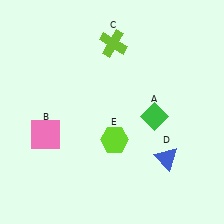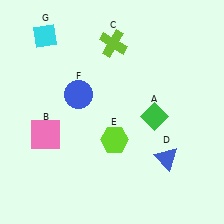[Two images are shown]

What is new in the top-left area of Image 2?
A cyan diamond (G) was added in the top-left area of Image 2.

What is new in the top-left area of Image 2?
A blue circle (F) was added in the top-left area of Image 2.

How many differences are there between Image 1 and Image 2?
There are 2 differences between the two images.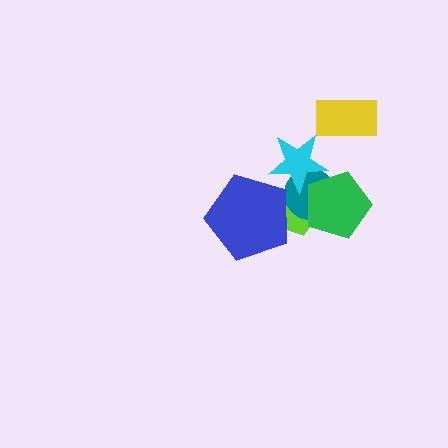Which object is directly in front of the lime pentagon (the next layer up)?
The teal circle is directly in front of the lime pentagon.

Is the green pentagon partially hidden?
Yes, it is partially covered by another shape.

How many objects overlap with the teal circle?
3 objects overlap with the teal circle.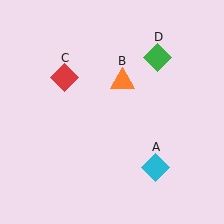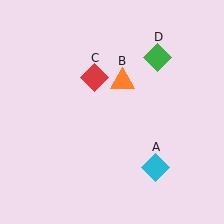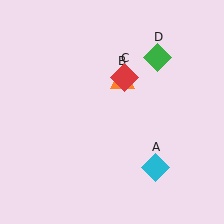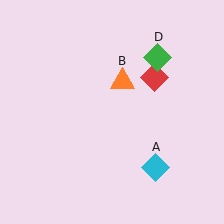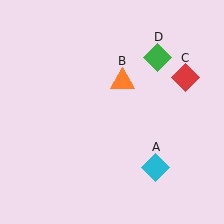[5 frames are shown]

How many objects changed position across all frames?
1 object changed position: red diamond (object C).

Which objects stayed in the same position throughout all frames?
Cyan diamond (object A) and orange triangle (object B) and green diamond (object D) remained stationary.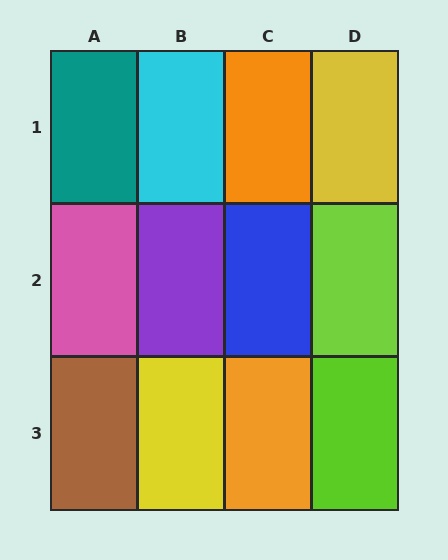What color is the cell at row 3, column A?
Brown.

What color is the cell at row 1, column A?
Teal.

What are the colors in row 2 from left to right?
Pink, purple, blue, lime.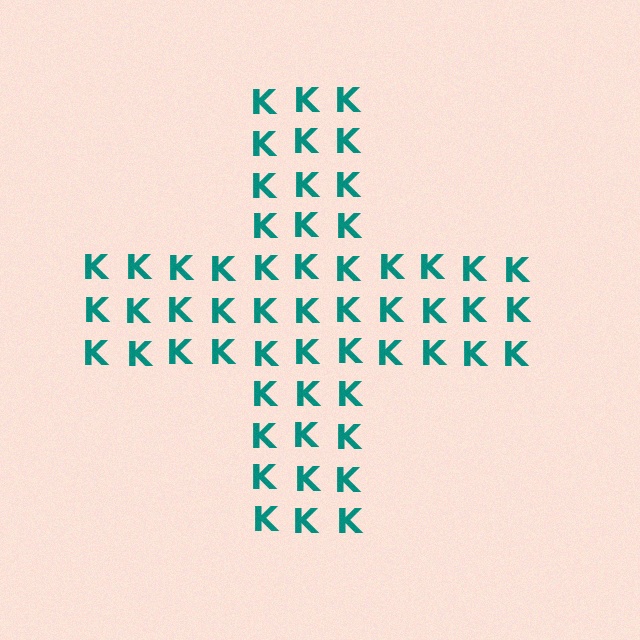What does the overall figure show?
The overall figure shows a cross.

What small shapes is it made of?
It is made of small letter K's.